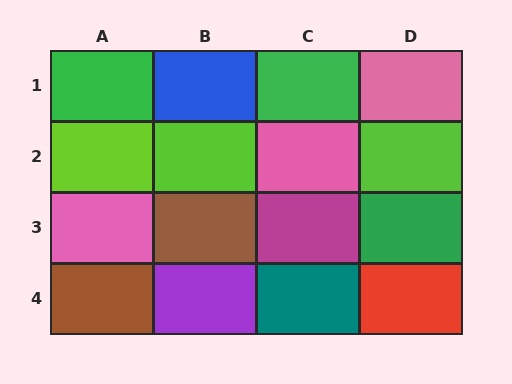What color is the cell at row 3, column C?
Magenta.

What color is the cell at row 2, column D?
Lime.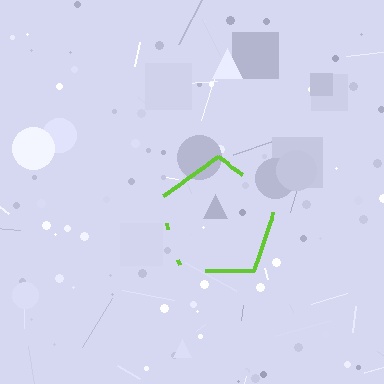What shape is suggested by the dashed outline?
The dashed outline suggests a pentagon.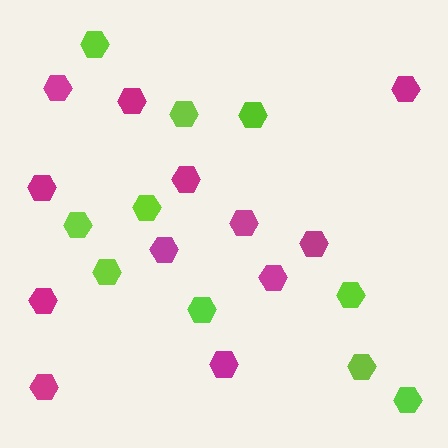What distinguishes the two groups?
There are 2 groups: one group of lime hexagons (10) and one group of magenta hexagons (12).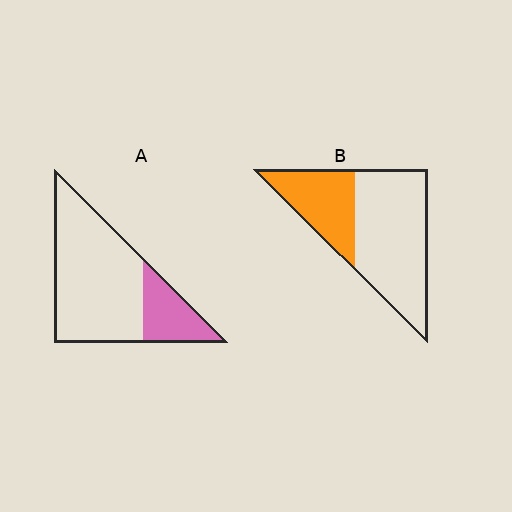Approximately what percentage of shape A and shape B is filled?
A is approximately 25% and B is approximately 35%.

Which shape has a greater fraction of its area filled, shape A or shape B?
Shape B.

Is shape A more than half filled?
No.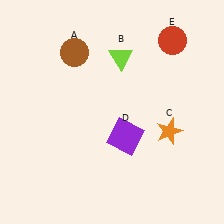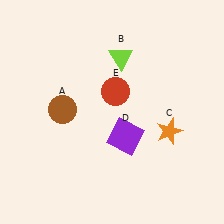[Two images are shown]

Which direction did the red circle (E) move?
The red circle (E) moved left.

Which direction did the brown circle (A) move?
The brown circle (A) moved down.